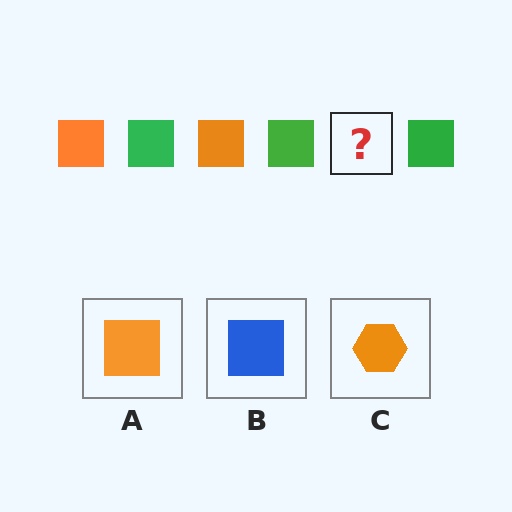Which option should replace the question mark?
Option A.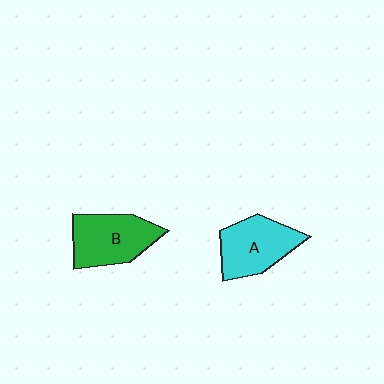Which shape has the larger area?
Shape B (green).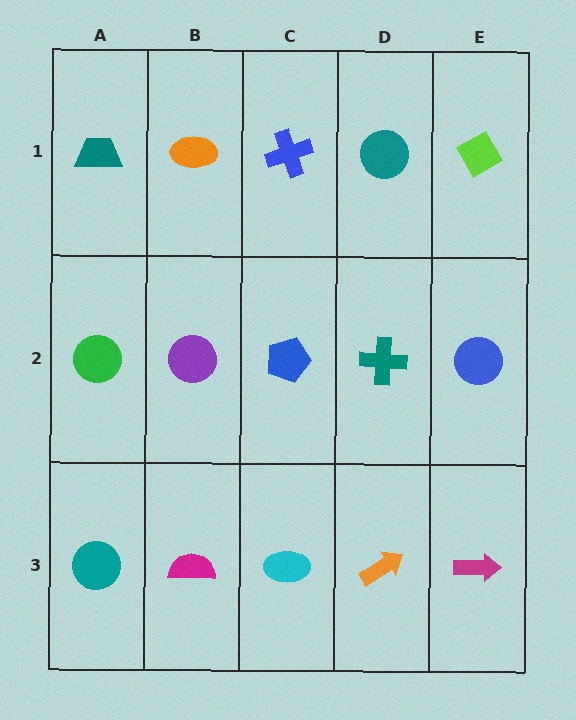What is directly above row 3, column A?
A green circle.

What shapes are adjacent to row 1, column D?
A teal cross (row 2, column D), a blue cross (row 1, column C), a lime diamond (row 1, column E).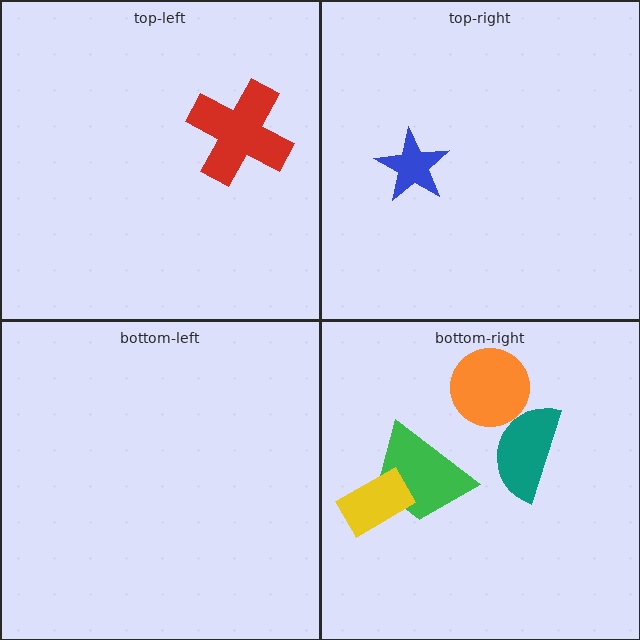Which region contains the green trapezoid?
The bottom-right region.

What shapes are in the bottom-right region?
The green trapezoid, the teal semicircle, the yellow rectangle, the orange circle.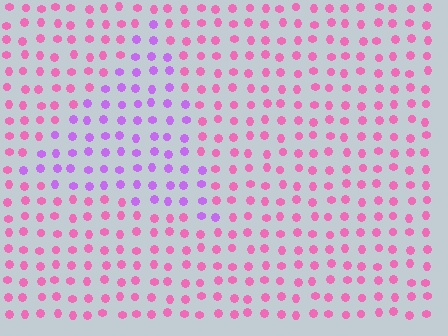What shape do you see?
I see a triangle.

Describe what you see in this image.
The image is filled with small pink elements in a uniform arrangement. A triangle-shaped region is visible where the elements are tinted to a slightly different hue, forming a subtle color boundary.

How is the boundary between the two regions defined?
The boundary is defined purely by a slight shift in hue (about 44 degrees). Spacing, size, and orientation are identical on both sides.